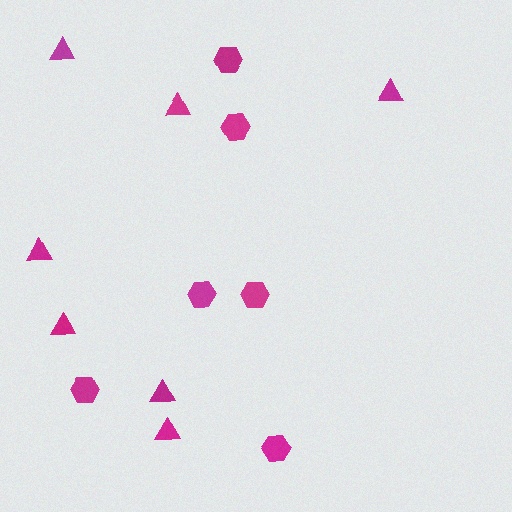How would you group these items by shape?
There are 2 groups: one group of hexagons (6) and one group of triangles (7).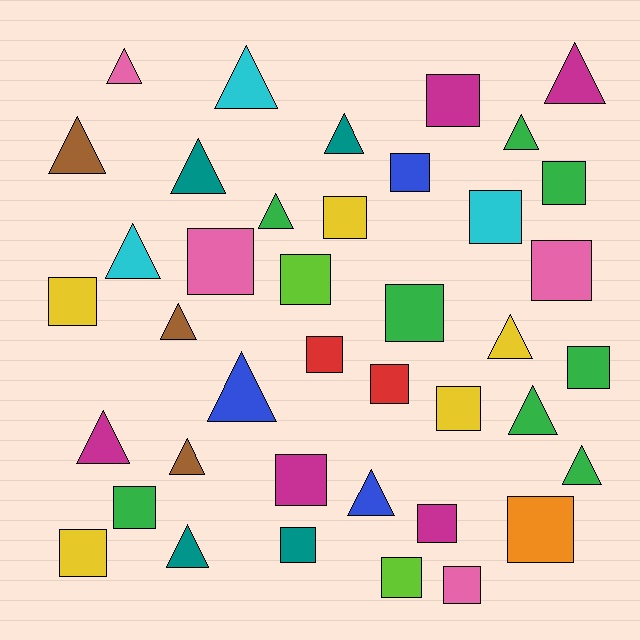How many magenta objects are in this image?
There are 5 magenta objects.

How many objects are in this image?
There are 40 objects.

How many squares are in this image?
There are 22 squares.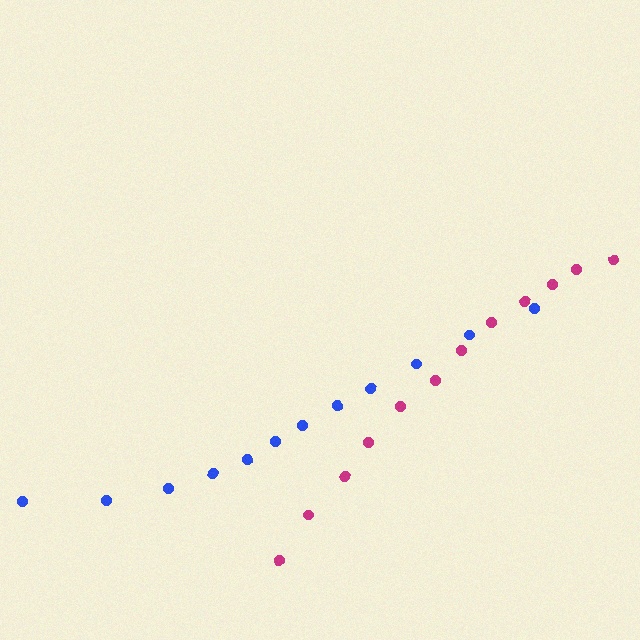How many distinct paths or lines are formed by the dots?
There are 2 distinct paths.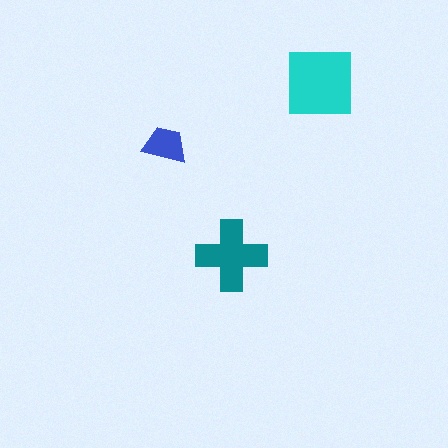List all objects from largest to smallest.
The cyan square, the teal cross, the blue trapezoid.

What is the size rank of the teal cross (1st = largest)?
2nd.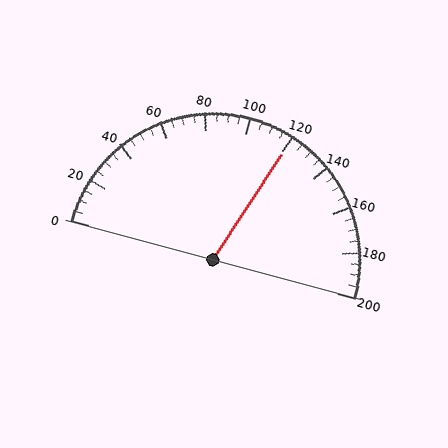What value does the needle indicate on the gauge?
The needle indicates approximately 120.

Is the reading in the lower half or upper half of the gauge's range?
The reading is in the upper half of the range (0 to 200).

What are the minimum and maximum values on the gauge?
The gauge ranges from 0 to 200.